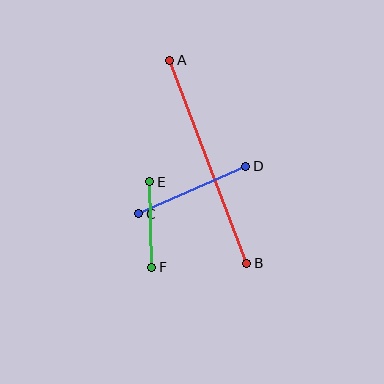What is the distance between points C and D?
The distance is approximately 117 pixels.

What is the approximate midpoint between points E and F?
The midpoint is at approximately (151, 224) pixels.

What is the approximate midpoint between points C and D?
The midpoint is at approximately (192, 190) pixels.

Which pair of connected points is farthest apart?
Points A and B are farthest apart.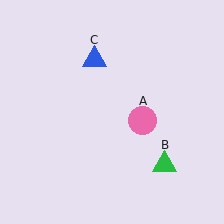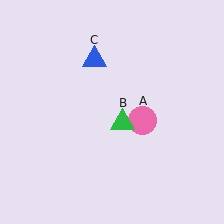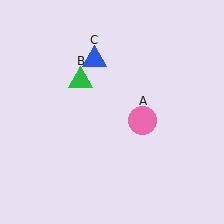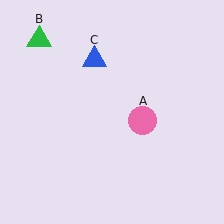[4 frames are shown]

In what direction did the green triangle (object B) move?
The green triangle (object B) moved up and to the left.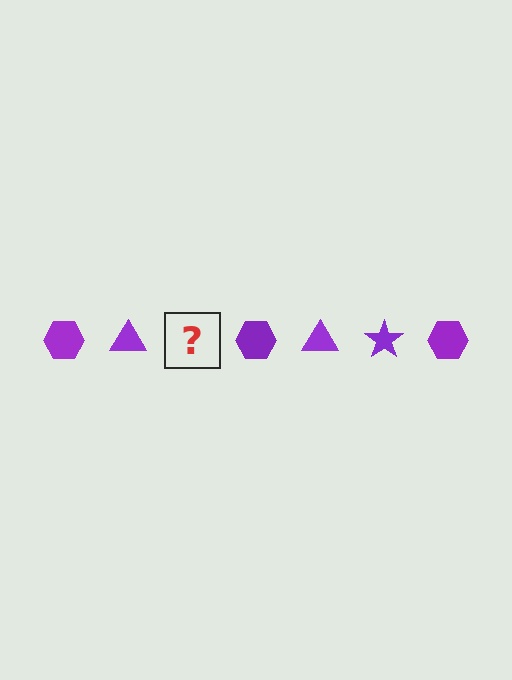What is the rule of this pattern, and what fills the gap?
The rule is that the pattern cycles through hexagon, triangle, star shapes in purple. The gap should be filled with a purple star.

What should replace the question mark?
The question mark should be replaced with a purple star.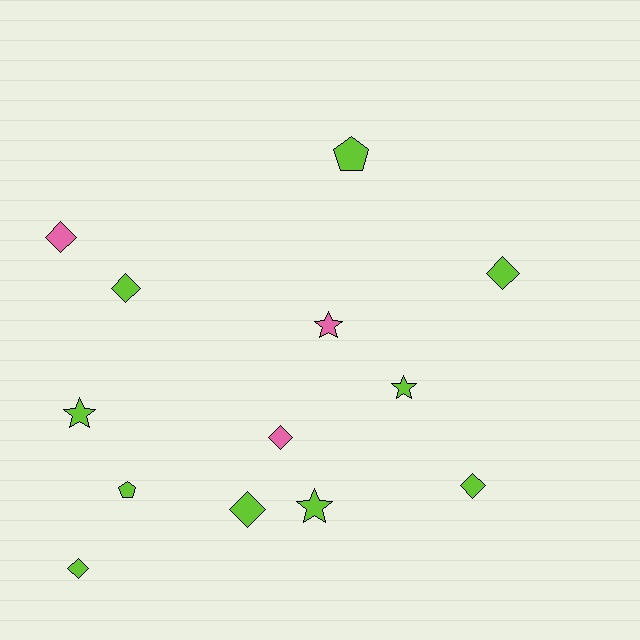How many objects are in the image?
There are 13 objects.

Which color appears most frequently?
Lime, with 10 objects.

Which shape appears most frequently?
Diamond, with 7 objects.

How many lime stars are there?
There are 3 lime stars.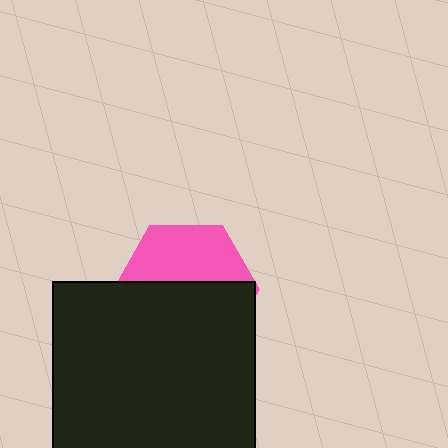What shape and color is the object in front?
The object in front is a black square.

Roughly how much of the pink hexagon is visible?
A small part of it is visible (roughly 42%).